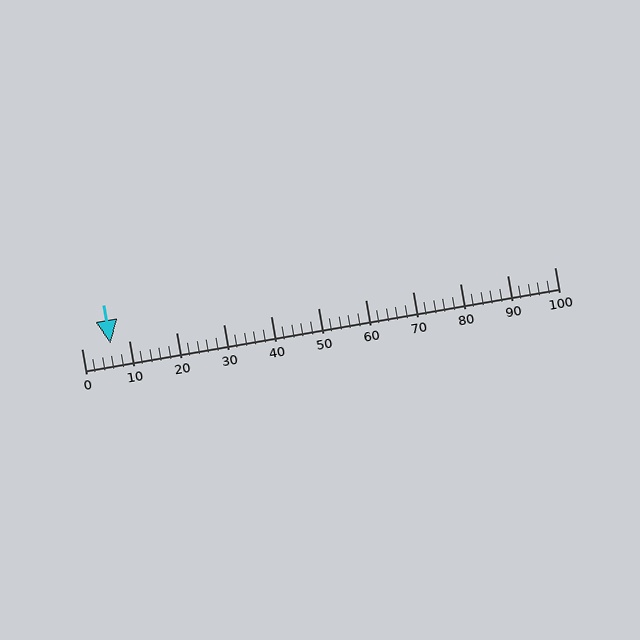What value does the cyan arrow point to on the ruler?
The cyan arrow points to approximately 6.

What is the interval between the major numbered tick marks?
The major tick marks are spaced 10 units apart.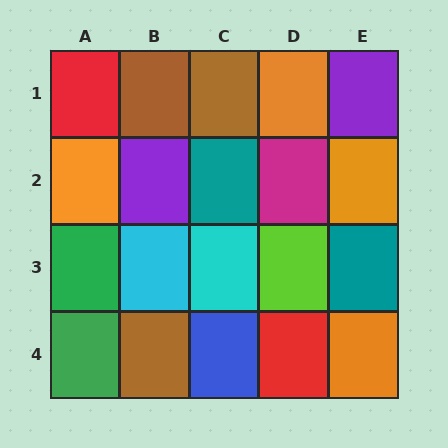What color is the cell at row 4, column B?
Brown.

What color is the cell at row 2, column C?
Teal.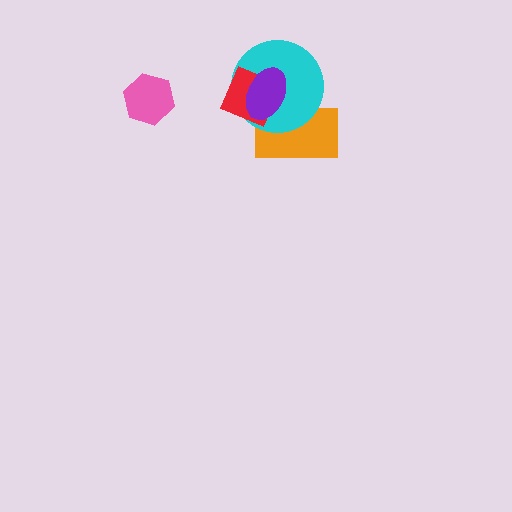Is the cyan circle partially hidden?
Yes, it is partially covered by another shape.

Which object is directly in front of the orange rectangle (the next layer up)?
The cyan circle is directly in front of the orange rectangle.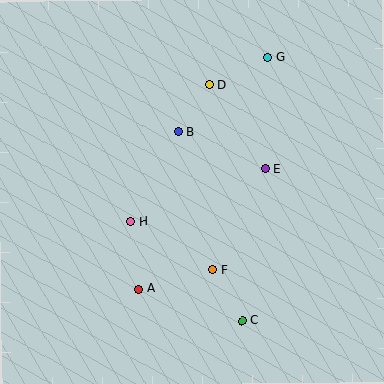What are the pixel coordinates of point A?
Point A is at (139, 289).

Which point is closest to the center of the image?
Point B at (179, 132) is closest to the center.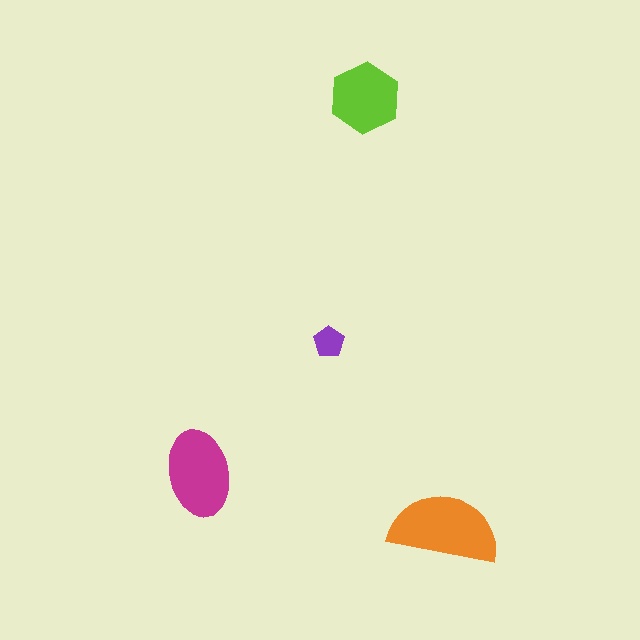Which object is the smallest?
The purple pentagon.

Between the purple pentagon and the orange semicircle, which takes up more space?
The orange semicircle.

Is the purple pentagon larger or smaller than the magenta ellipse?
Smaller.